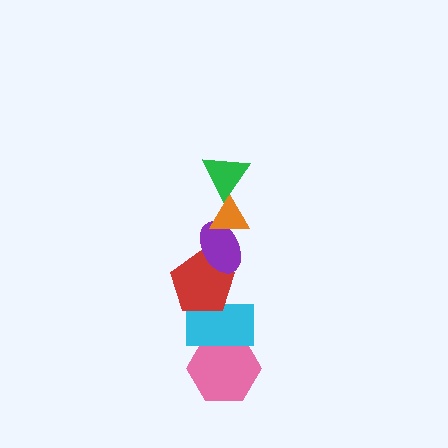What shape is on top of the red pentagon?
The purple ellipse is on top of the red pentagon.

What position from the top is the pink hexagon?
The pink hexagon is 6th from the top.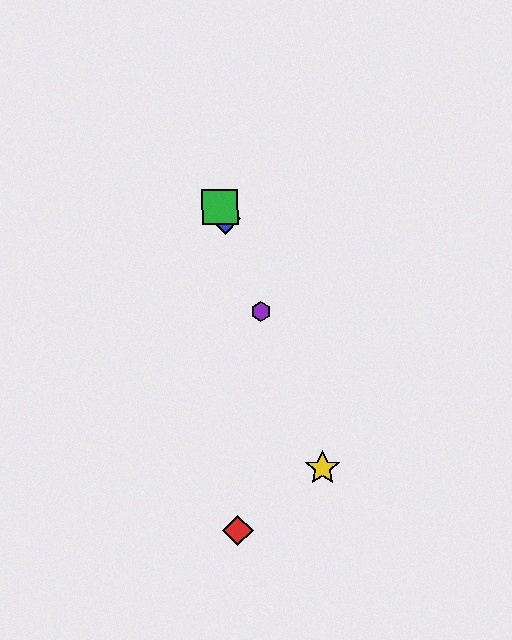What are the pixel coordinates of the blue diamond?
The blue diamond is at (225, 219).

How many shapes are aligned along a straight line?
4 shapes (the blue diamond, the green square, the yellow star, the purple hexagon) are aligned along a straight line.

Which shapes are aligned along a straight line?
The blue diamond, the green square, the yellow star, the purple hexagon are aligned along a straight line.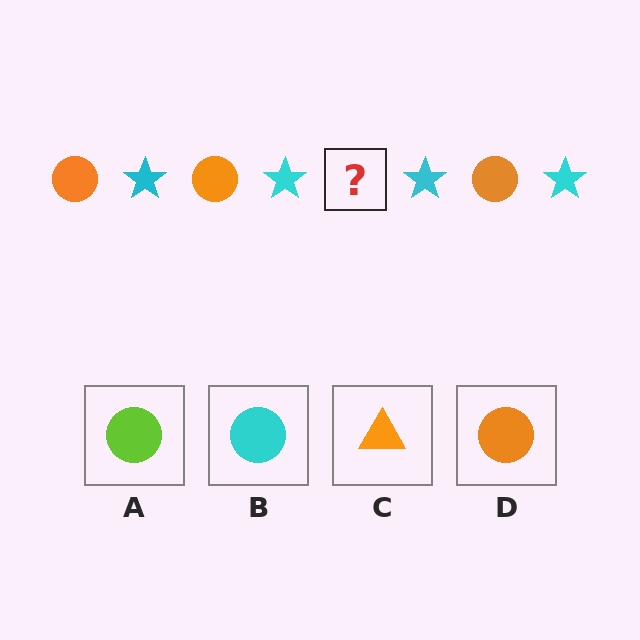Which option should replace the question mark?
Option D.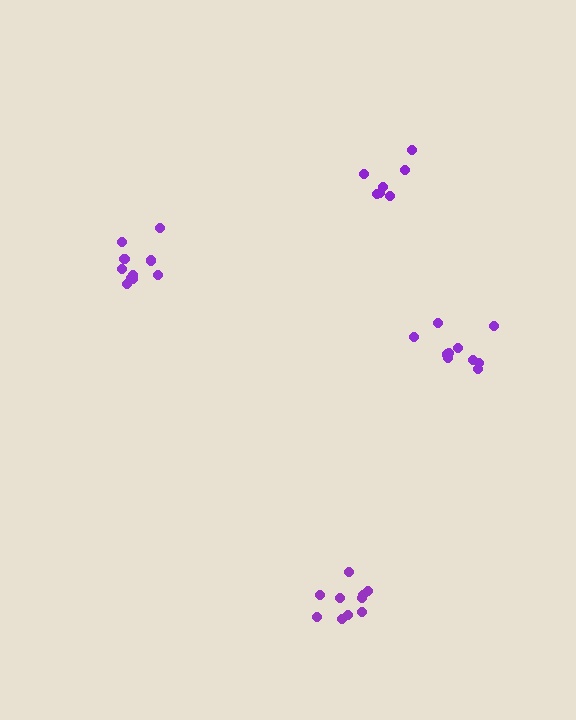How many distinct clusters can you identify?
There are 4 distinct clusters.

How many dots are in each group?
Group 1: 10 dots, Group 2: 11 dots, Group 3: 11 dots, Group 4: 7 dots (39 total).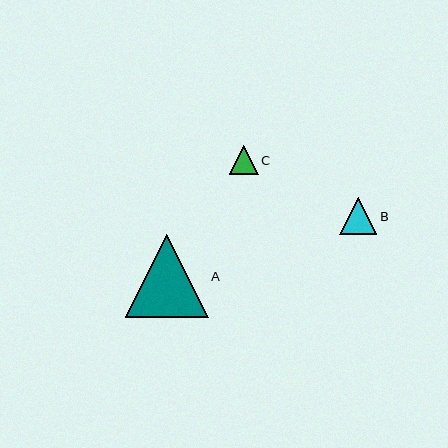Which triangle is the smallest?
Triangle C is the smallest with a size of approximately 29 pixels.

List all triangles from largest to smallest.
From largest to smallest: A, B, C.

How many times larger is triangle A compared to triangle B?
Triangle A is approximately 2.3 times the size of triangle B.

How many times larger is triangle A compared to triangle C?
Triangle A is approximately 2.9 times the size of triangle C.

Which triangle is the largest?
Triangle A is the largest with a size of approximately 83 pixels.